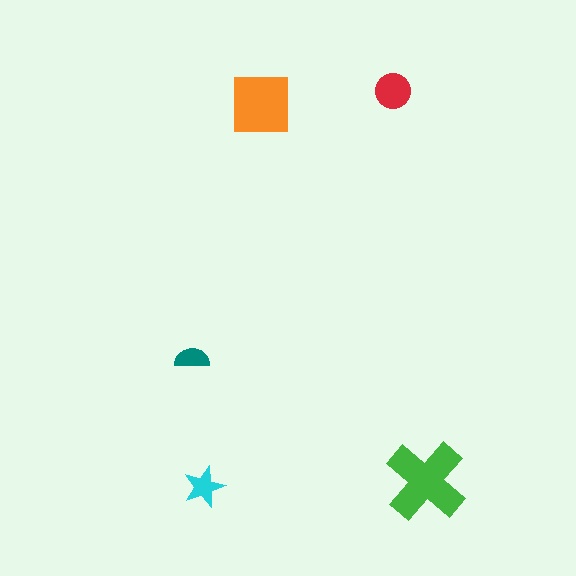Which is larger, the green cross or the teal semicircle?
The green cross.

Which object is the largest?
The green cross.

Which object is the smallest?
The teal semicircle.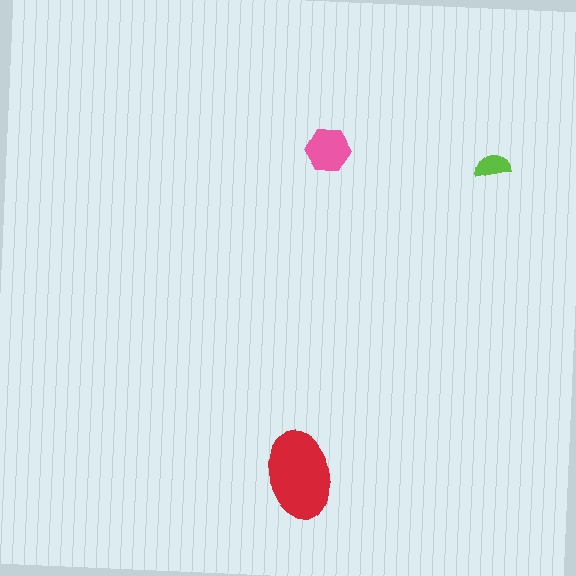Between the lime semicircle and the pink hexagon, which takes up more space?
The pink hexagon.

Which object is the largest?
The red ellipse.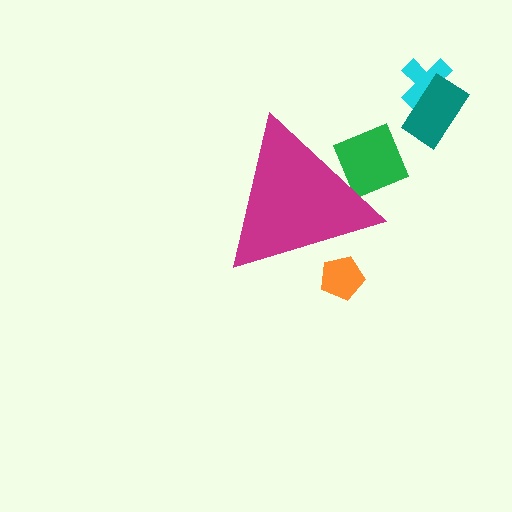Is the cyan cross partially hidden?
No, the cyan cross is fully visible.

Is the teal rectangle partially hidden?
No, the teal rectangle is fully visible.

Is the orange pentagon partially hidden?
Yes, the orange pentagon is partially hidden behind the magenta triangle.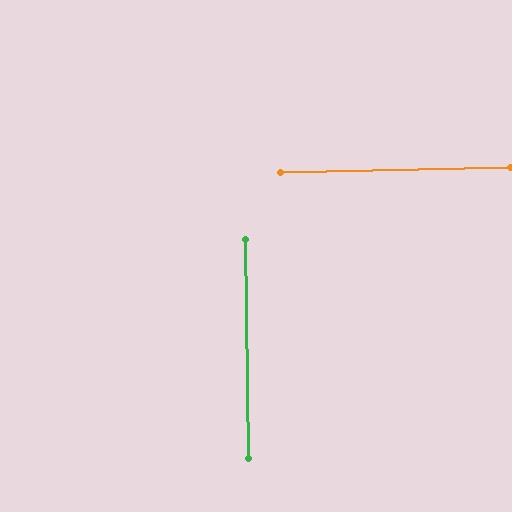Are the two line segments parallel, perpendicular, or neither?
Perpendicular — they meet at approximately 90°.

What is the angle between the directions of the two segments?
Approximately 90 degrees.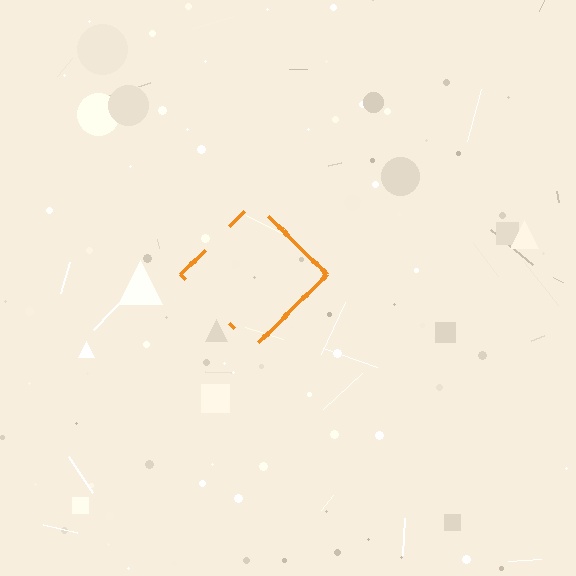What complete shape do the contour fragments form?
The contour fragments form a diamond.